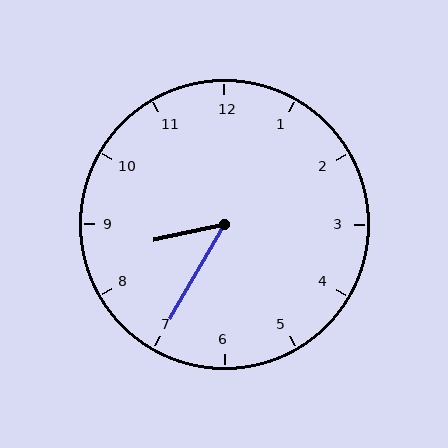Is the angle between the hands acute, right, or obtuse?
It is acute.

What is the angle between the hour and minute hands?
Approximately 48 degrees.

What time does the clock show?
8:35.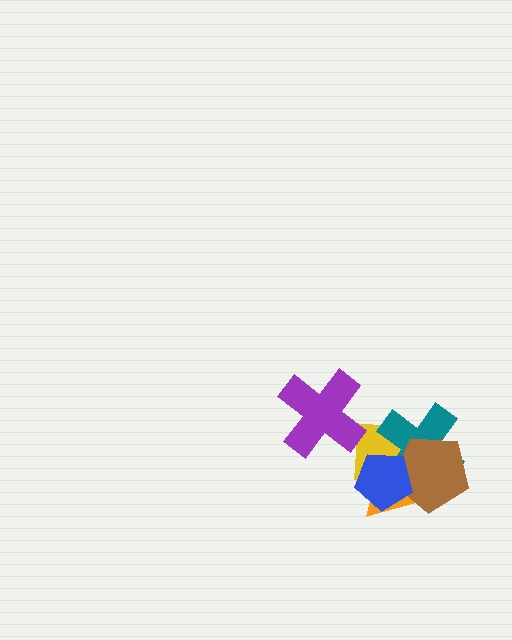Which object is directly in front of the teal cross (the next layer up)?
The brown pentagon is directly in front of the teal cross.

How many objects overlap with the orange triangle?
4 objects overlap with the orange triangle.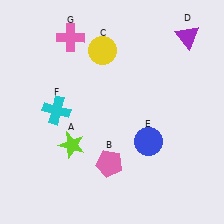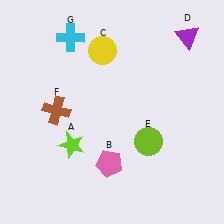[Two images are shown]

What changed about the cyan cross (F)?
In Image 1, F is cyan. In Image 2, it changed to brown.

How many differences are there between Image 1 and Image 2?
There are 3 differences between the two images.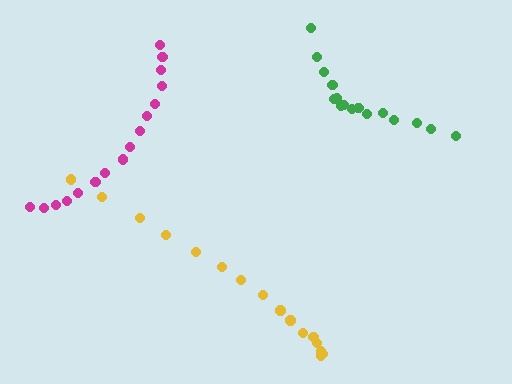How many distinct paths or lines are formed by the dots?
There are 3 distinct paths.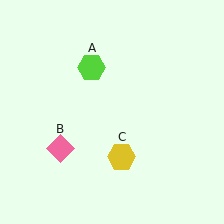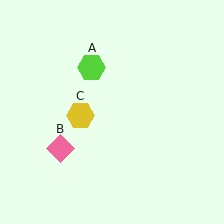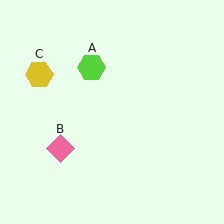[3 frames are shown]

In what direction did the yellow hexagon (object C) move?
The yellow hexagon (object C) moved up and to the left.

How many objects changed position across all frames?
1 object changed position: yellow hexagon (object C).